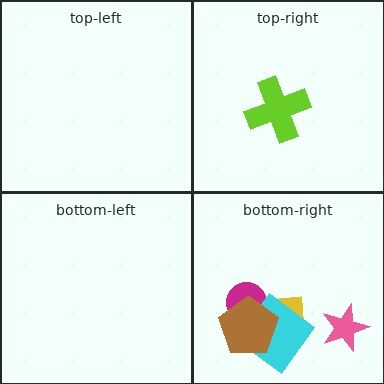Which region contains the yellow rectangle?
The bottom-right region.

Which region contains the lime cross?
The top-right region.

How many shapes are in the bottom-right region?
5.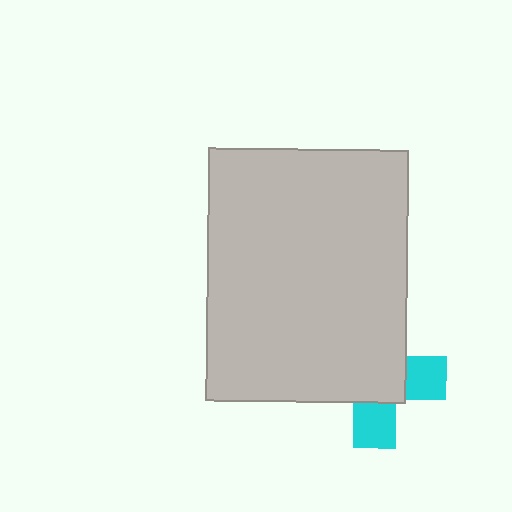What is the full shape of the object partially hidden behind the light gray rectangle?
The partially hidden object is a cyan cross.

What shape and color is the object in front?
The object in front is a light gray rectangle.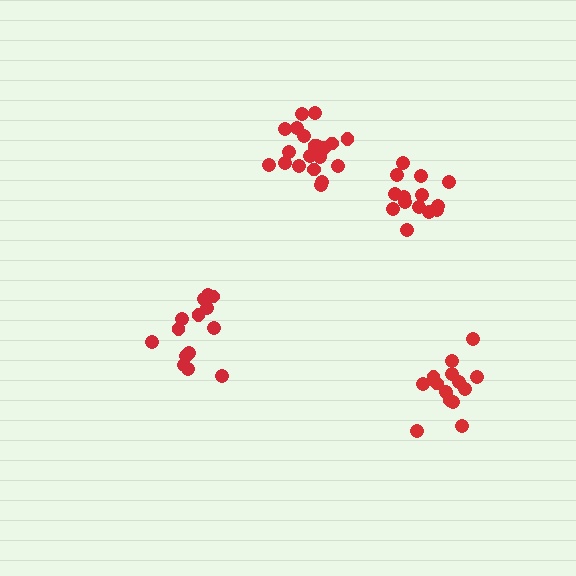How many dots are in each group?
Group 1: 14 dots, Group 2: 14 dots, Group 3: 20 dots, Group 4: 14 dots (62 total).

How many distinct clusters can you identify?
There are 4 distinct clusters.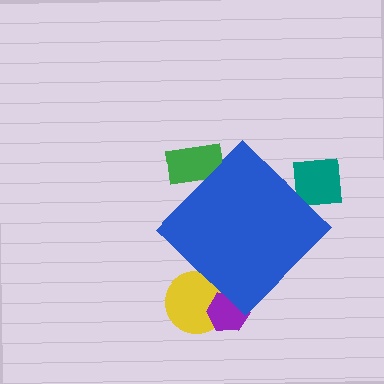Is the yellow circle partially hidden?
Yes, the yellow circle is partially hidden behind the blue diamond.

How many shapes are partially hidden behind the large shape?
4 shapes are partially hidden.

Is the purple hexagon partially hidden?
Yes, the purple hexagon is partially hidden behind the blue diamond.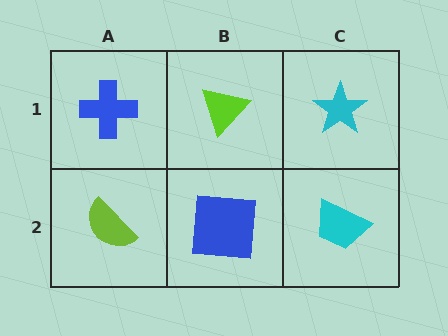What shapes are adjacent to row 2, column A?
A blue cross (row 1, column A), a blue square (row 2, column B).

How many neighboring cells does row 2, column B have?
3.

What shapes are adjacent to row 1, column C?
A cyan trapezoid (row 2, column C), a lime triangle (row 1, column B).